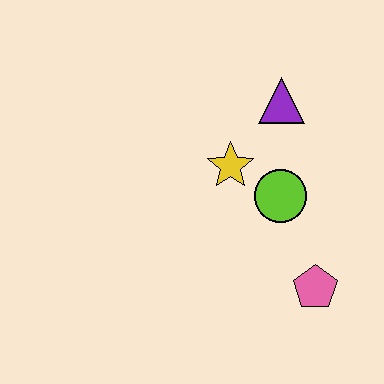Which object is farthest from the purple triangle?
The pink pentagon is farthest from the purple triangle.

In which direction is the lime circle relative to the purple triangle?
The lime circle is below the purple triangle.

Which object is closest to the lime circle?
The yellow star is closest to the lime circle.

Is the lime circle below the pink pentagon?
No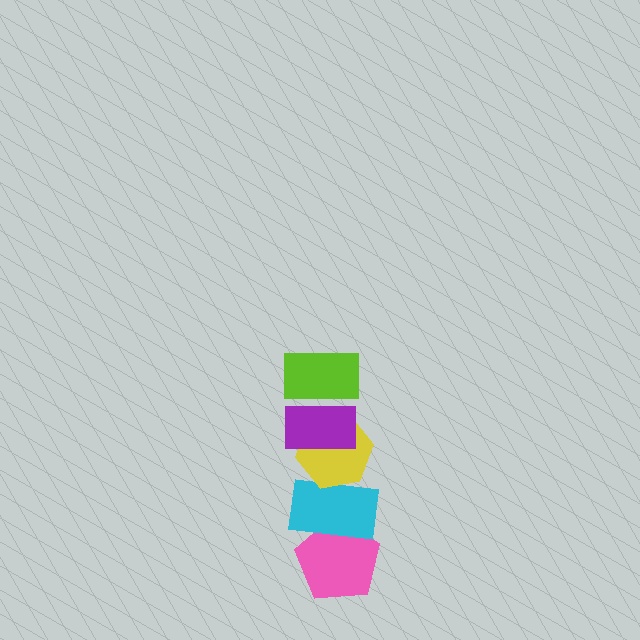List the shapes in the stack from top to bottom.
From top to bottom: the lime rectangle, the purple rectangle, the yellow hexagon, the cyan rectangle, the pink pentagon.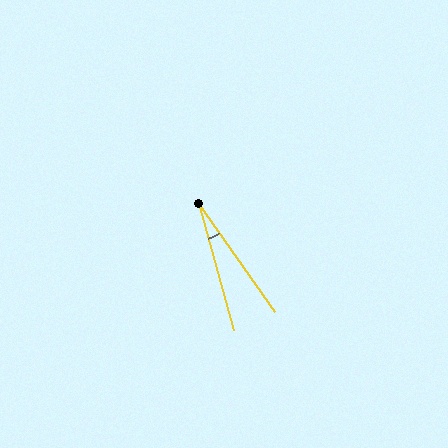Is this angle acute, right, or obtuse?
It is acute.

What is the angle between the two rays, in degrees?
Approximately 20 degrees.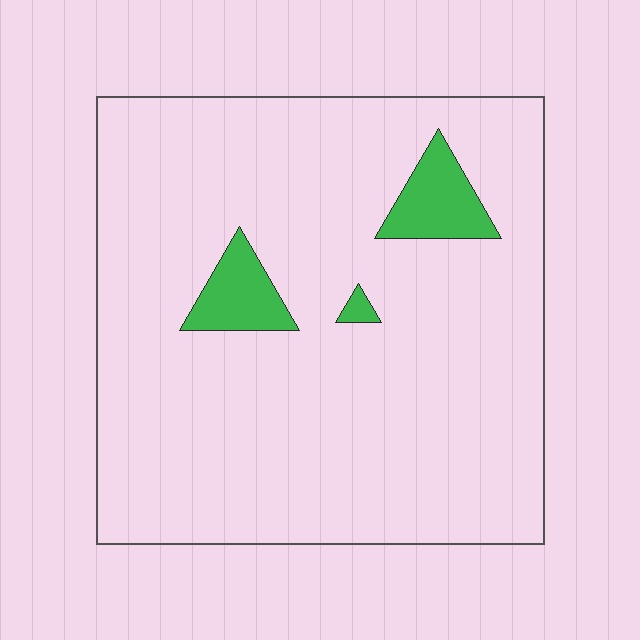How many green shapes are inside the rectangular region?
3.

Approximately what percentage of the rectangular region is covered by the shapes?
Approximately 5%.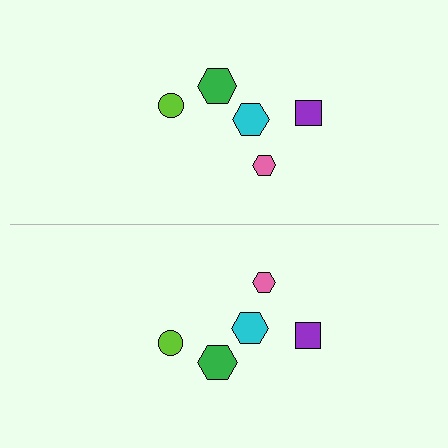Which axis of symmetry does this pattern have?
The pattern has a horizontal axis of symmetry running through the center of the image.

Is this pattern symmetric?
Yes, this pattern has bilateral (reflection) symmetry.